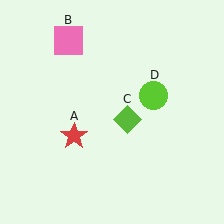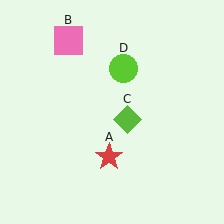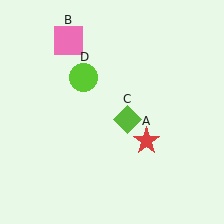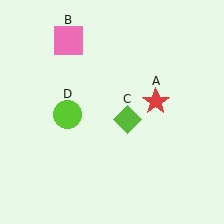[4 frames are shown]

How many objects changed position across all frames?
2 objects changed position: red star (object A), lime circle (object D).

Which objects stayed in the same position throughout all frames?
Pink square (object B) and lime diamond (object C) remained stationary.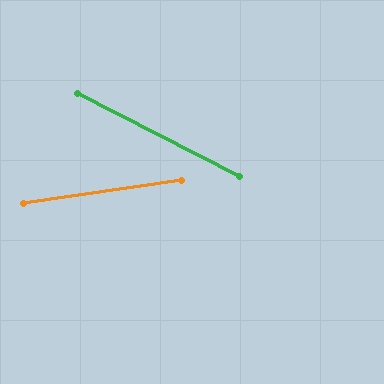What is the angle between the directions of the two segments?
Approximately 36 degrees.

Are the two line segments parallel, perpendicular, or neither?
Neither parallel nor perpendicular — they differ by about 36°.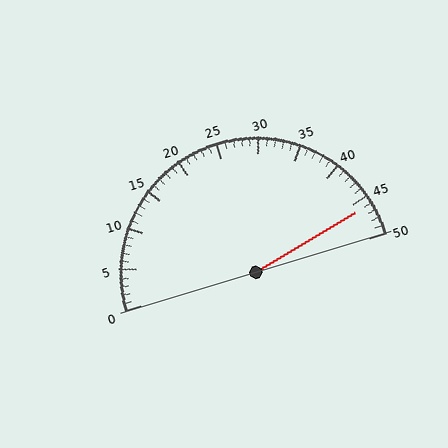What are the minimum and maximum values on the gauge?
The gauge ranges from 0 to 50.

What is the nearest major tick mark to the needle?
The nearest major tick mark is 45.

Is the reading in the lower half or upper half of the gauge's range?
The reading is in the upper half of the range (0 to 50).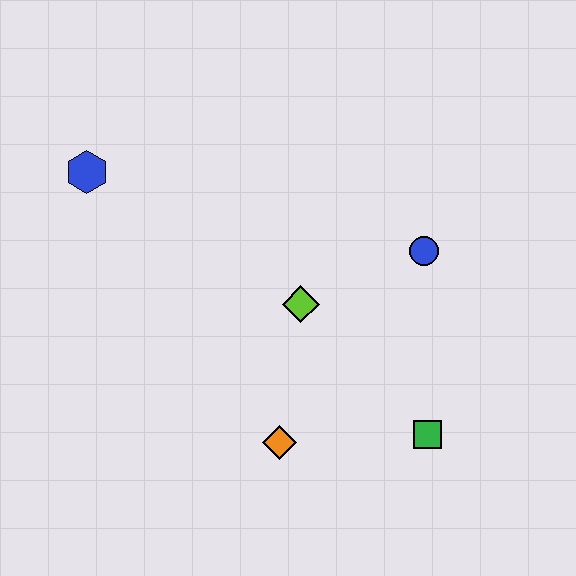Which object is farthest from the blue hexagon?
The green square is farthest from the blue hexagon.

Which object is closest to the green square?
The orange diamond is closest to the green square.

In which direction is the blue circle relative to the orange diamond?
The blue circle is above the orange diamond.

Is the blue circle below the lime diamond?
No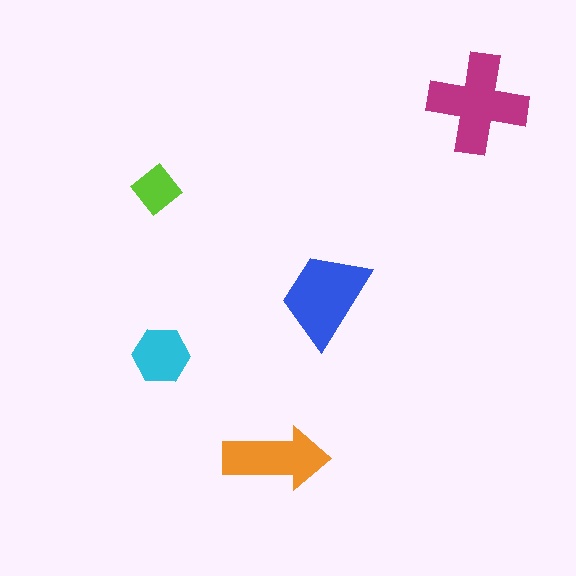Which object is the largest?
The magenta cross.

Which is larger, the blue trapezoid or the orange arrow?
The blue trapezoid.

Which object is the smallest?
The lime diamond.